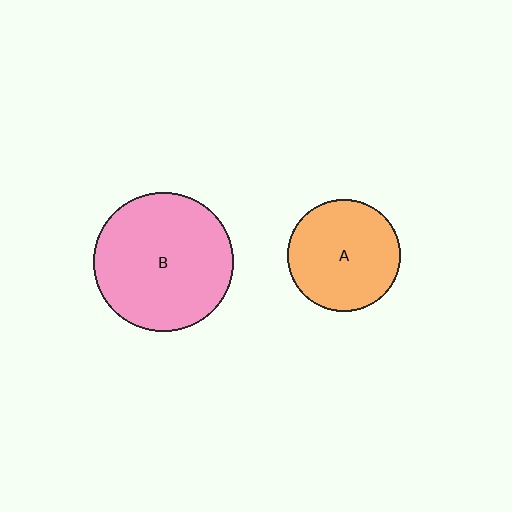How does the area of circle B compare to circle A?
Approximately 1.5 times.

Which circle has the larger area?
Circle B (pink).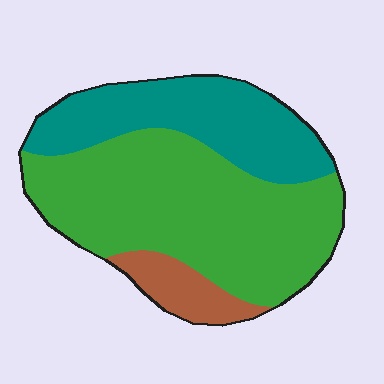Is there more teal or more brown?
Teal.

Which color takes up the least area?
Brown, at roughly 10%.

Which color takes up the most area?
Green, at roughly 60%.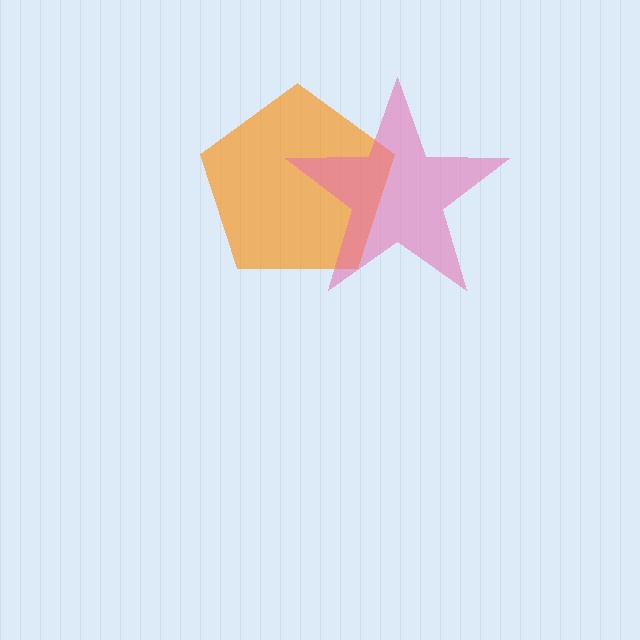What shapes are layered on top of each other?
The layered shapes are: an orange pentagon, a pink star.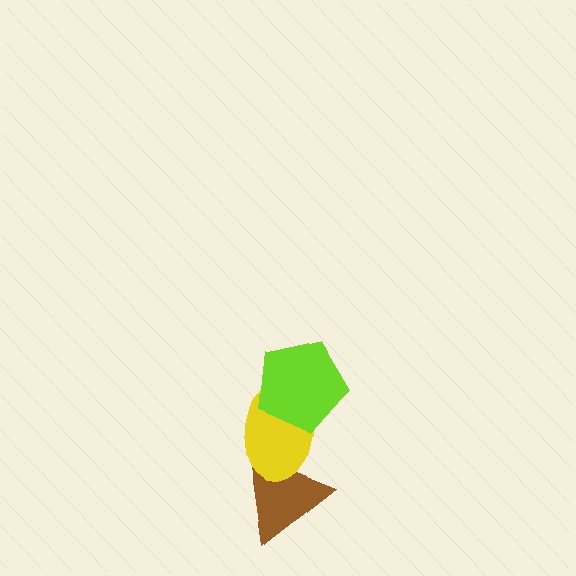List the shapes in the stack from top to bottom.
From top to bottom: the lime pentagon, the yellow ellipse, the brown triangle.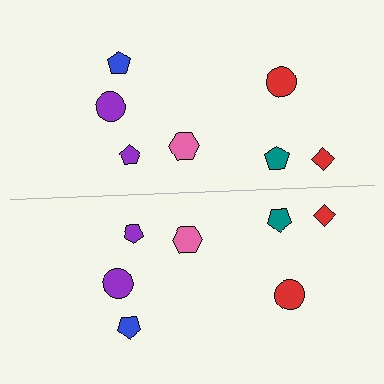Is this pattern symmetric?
Yes, this pattern has bilateral (reflection) symmetry.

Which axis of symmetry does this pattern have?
The pattern has a horizontal axis of symmetry running through the center of the image.